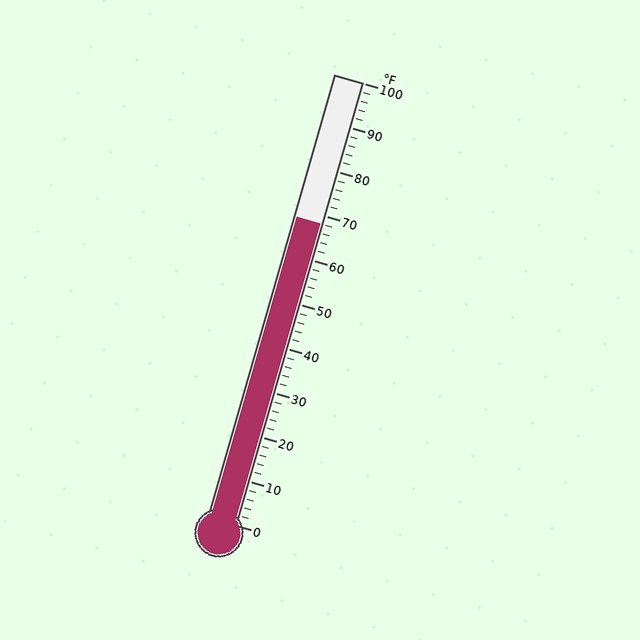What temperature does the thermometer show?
The thermometer shows approximately 68°F.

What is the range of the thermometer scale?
The thermometer scale ranges from 0°F to 100°F.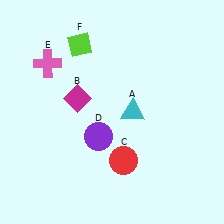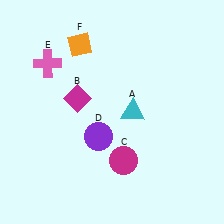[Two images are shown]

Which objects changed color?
C changed from red to magenta. F changed from lime to orange.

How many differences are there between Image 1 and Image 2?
There are 2 differences between the two images.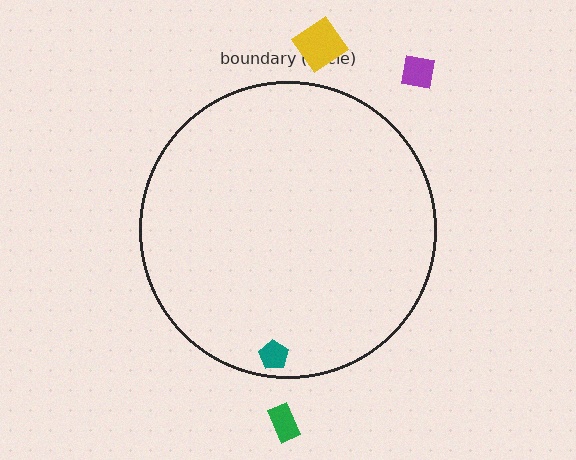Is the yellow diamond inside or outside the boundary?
Outside.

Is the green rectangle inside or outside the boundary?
Outside.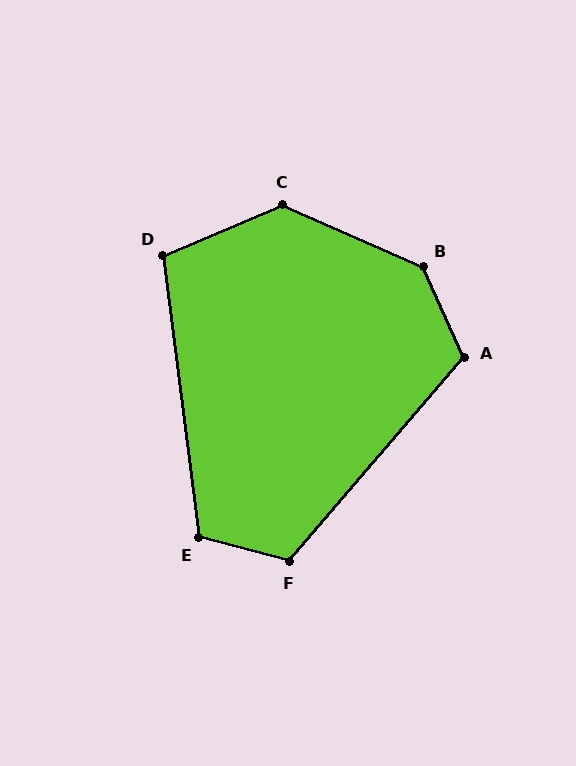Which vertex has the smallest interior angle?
D, at approximately 106 degrees.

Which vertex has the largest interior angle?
B, at approximately 138 degrees.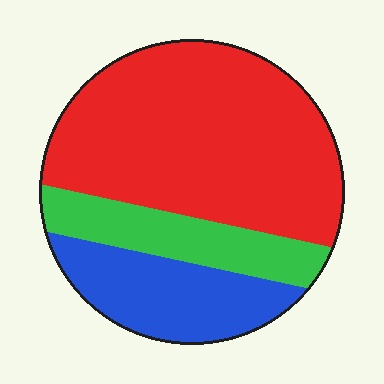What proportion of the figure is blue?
Blue takes up between a sixth and a third of the figure.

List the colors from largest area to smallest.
From largest to smallest: red, blue, green.